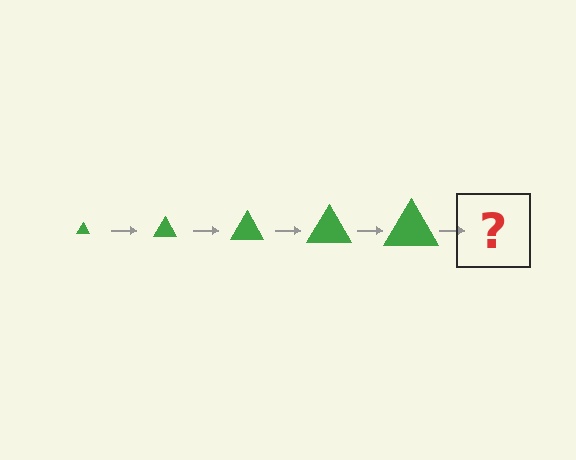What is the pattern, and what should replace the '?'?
The pattern is that the triangle gets progressively larger each step. The '?' should be a green triangle, larger than the previous one.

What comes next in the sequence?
The next element should be a green triangle, larger than the previous one.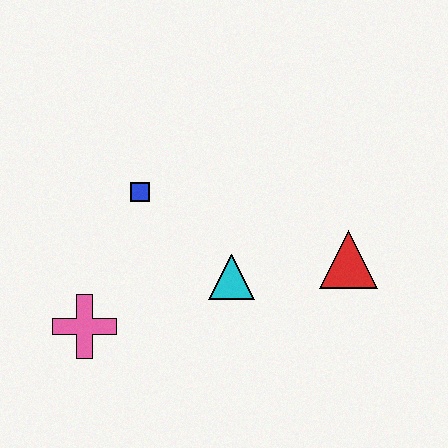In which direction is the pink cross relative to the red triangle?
The pink cross is to the left of the red triangle.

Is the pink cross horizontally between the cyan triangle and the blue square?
No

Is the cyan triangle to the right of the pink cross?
Yes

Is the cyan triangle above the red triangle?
No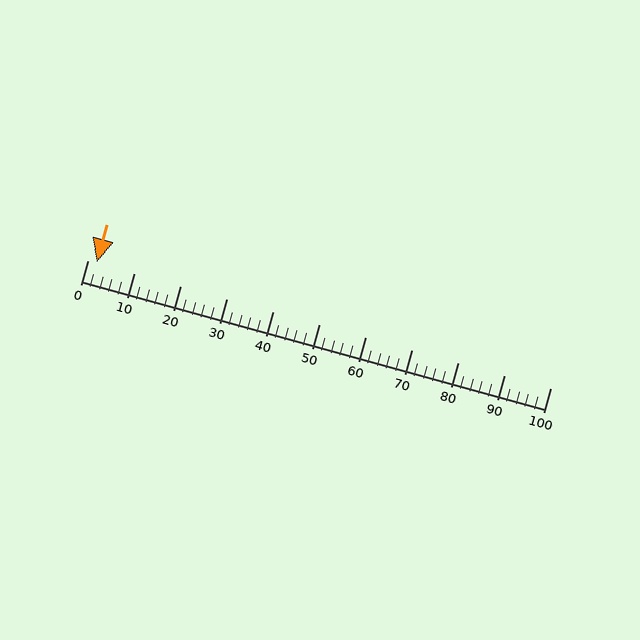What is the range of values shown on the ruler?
The ruler shows values from 0 to 100.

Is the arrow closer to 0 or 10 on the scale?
The arrow is closer to 0.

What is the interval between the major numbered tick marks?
The major tick marks are spaced 10 units apart.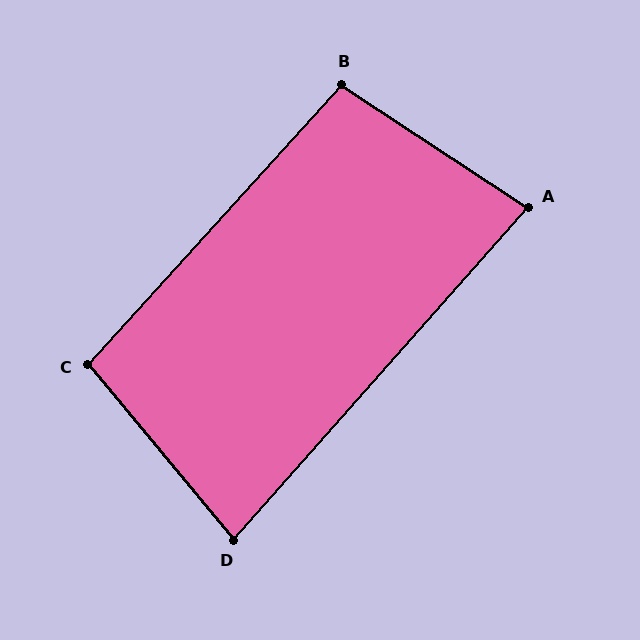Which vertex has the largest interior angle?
B, at approximately 99 degrees.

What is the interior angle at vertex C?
Approximately 98 degrees (obtuse).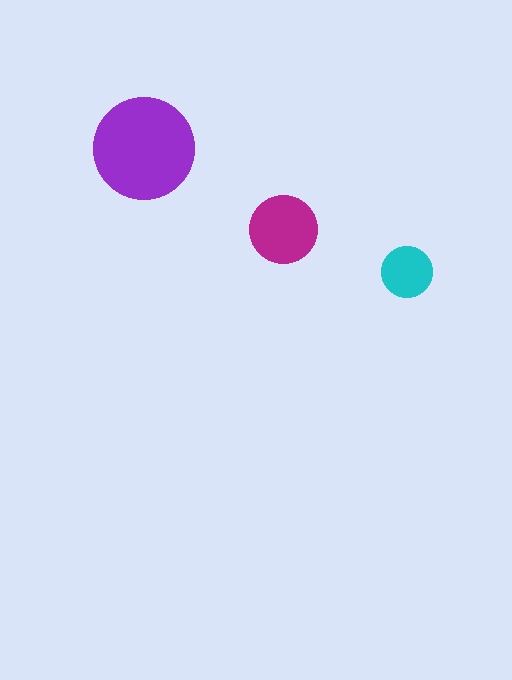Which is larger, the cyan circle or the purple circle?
The purple one.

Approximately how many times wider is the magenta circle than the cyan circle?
About 1.5 times wider.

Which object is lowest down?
The cyan circle is bottommost.